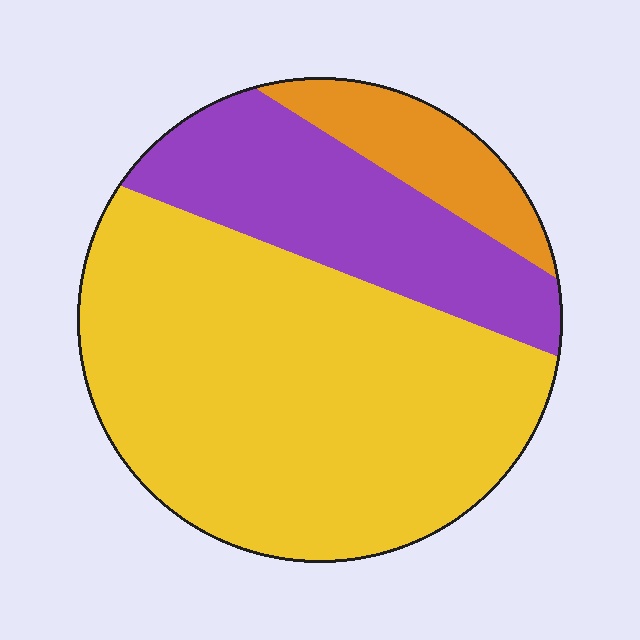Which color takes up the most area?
Yellow, at roughly 65%.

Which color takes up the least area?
Orange, at roughly 10%.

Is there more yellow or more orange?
Yellow.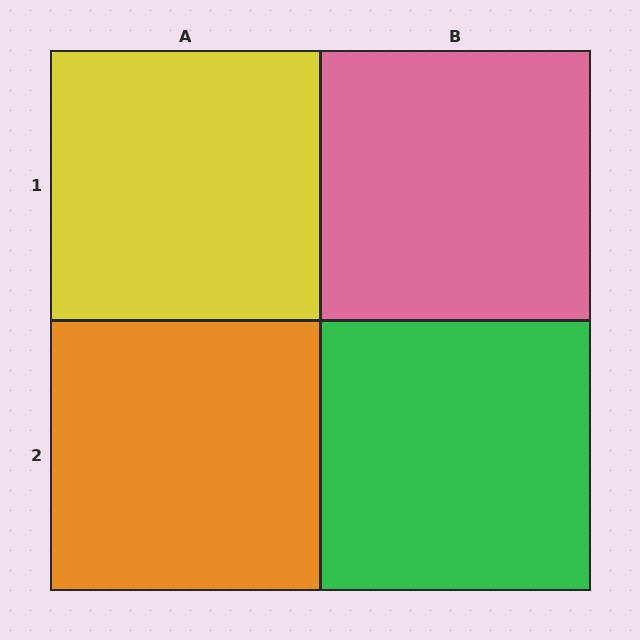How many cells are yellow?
1 cell is yellow.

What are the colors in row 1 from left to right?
Yellow, pink.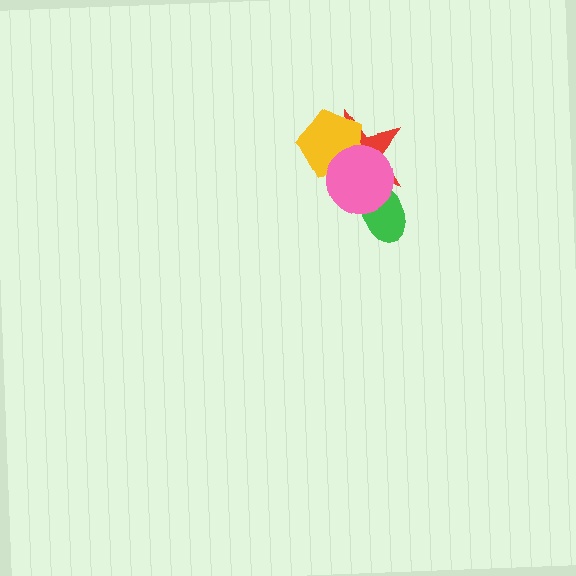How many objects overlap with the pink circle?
3 objects overlap with the pink circle.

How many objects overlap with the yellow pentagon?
2 objects overlap with the yellow pentagon.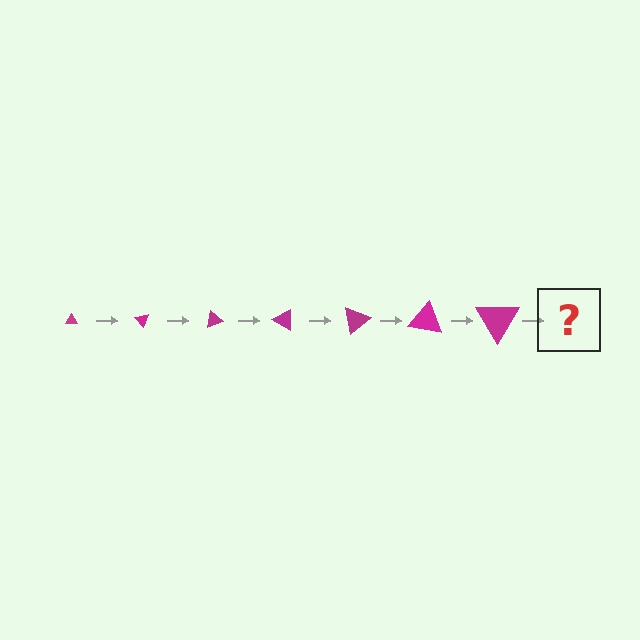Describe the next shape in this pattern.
It should be a triangle, larger than the previous one and rotated 350 degrees from the start.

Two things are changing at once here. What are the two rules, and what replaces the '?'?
The two rules are that the triangle grows larger each step and it rotates 50 degrees each step. The '?' should be a triangle, larger than the previous one and rotated 350 degrees from the start.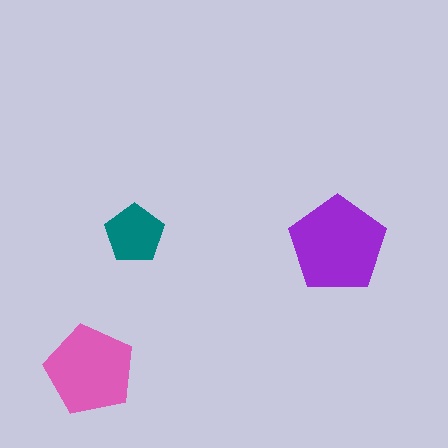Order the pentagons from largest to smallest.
the purple one, the pink one, the teal one.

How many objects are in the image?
There are 3 objects in the image.